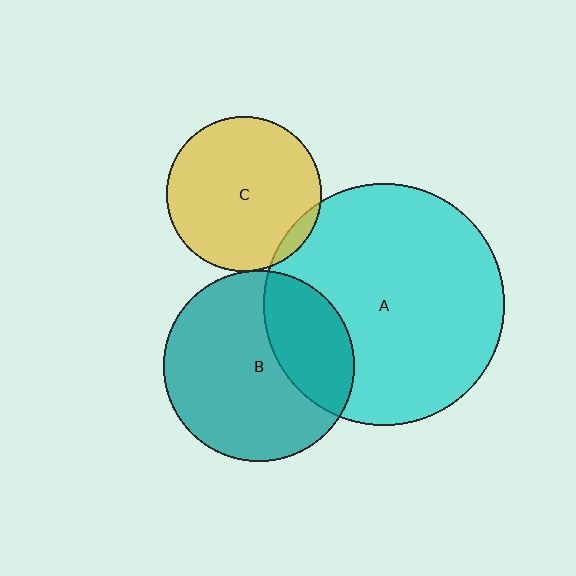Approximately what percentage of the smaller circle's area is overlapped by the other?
Approximately 5%.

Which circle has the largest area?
Circle A (cyan).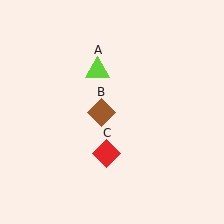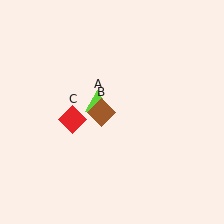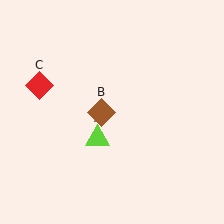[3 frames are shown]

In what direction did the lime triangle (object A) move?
The lime triangle (object A) moved down.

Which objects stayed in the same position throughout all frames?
Brown diamond (object B) remained stationary.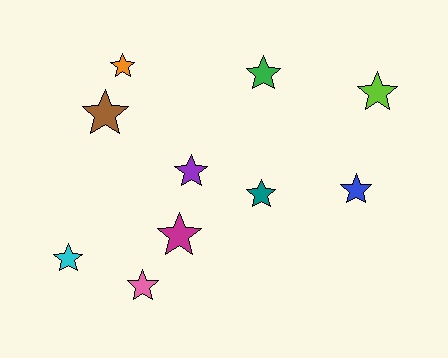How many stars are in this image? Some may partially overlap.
There are 10 stars.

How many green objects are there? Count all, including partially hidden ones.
There is 1 green object.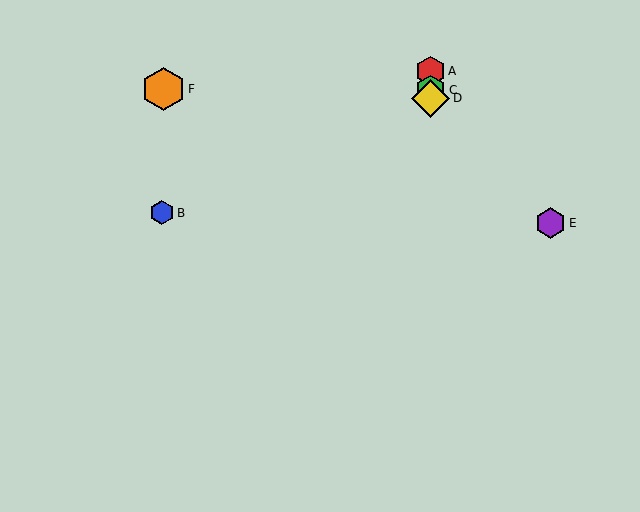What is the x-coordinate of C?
Object C is at x≈431.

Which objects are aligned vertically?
Objects A, C, D are aligned vertically.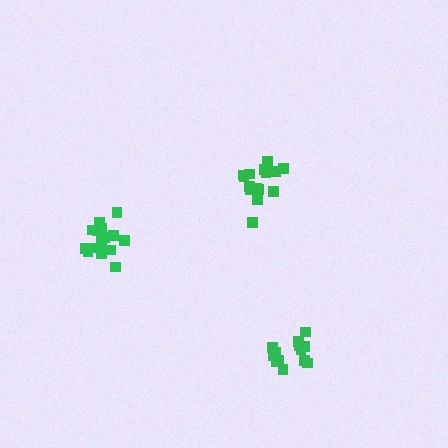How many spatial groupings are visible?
There are 3 spatial groupings.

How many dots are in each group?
Group 1: 16 dots, Group 2: 13 dots, Group 3: 15 dots (44 total).